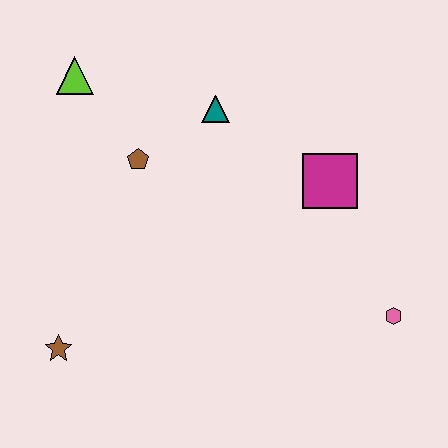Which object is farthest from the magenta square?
The brown star is farthest from the magenta square.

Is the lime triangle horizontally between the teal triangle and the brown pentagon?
No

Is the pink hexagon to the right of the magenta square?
Yes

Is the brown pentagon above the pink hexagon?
Yes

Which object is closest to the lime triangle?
The brown pentagon is closest to the lime triangle.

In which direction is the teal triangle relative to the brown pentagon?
The teal triangle is to the right of the brown pentagon.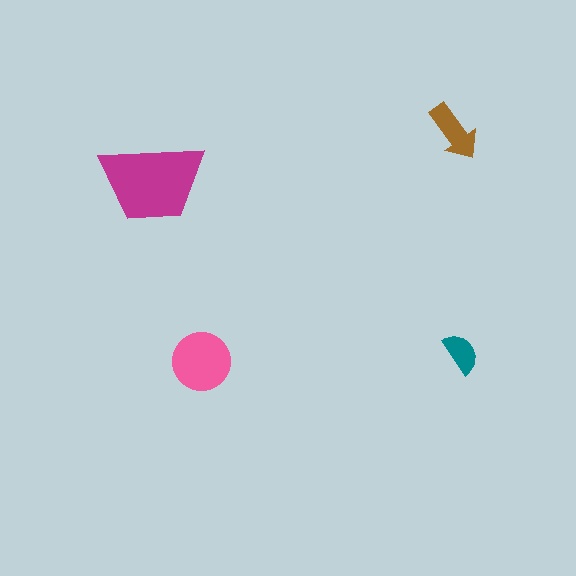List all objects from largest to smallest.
The magenta trapezoid, the pink circle, the brown arrow, the teal semicircle.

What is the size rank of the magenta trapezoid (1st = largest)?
1st.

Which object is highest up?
The brown arrow is topmost.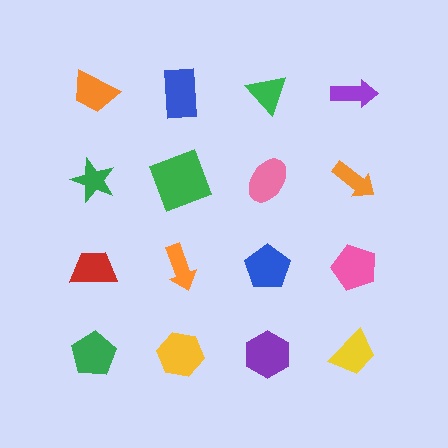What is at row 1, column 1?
An orange trapezoid.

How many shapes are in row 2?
4 shapes.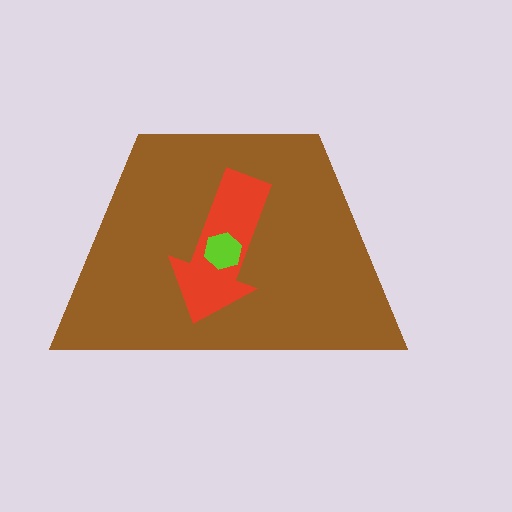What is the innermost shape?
The lime hexagon.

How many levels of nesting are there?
3.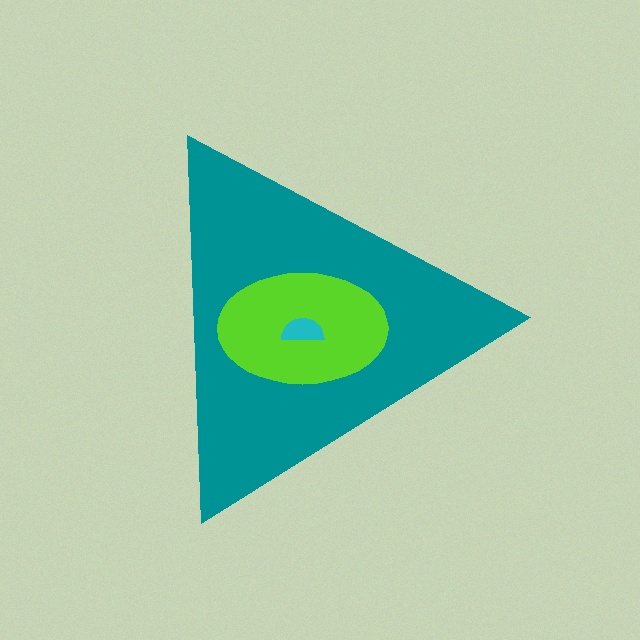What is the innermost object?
The cyan semicircle.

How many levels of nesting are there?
3.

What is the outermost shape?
The teal triangle.